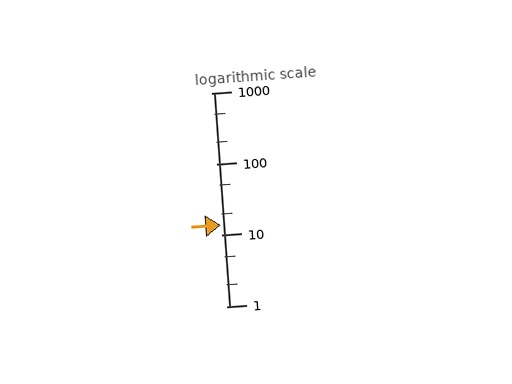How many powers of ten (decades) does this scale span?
The scale spans 3 decades, from 1 to 1000.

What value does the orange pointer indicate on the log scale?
The pointer indicates approximately 14.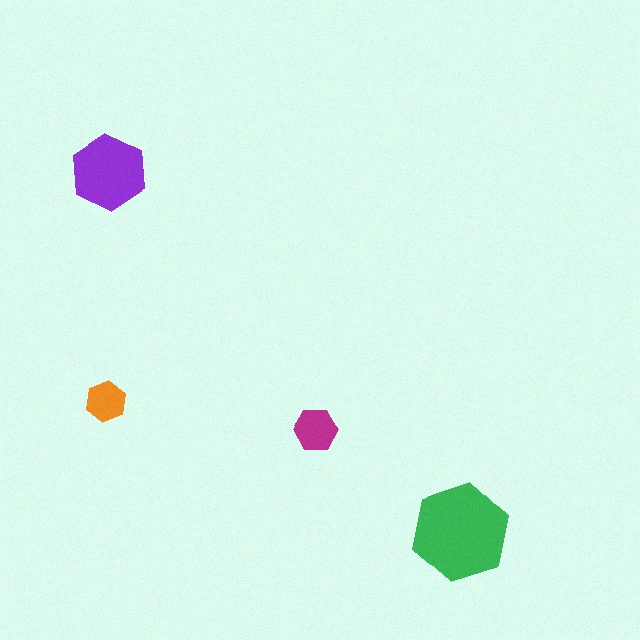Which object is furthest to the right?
The green hexagon is rightmost.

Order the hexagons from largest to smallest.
the green one, the purple one, the magenta one, the orange one.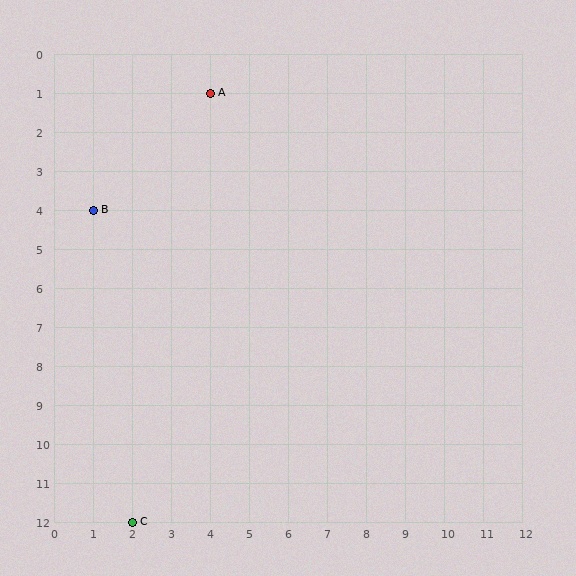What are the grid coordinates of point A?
Point A is at grid coordinates (4, 1).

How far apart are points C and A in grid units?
Points C and A are 2 columns and 11 rows apart (about 11.2 grid units diagonally).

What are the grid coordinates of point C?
Point C is at grid coordinates (2, 12).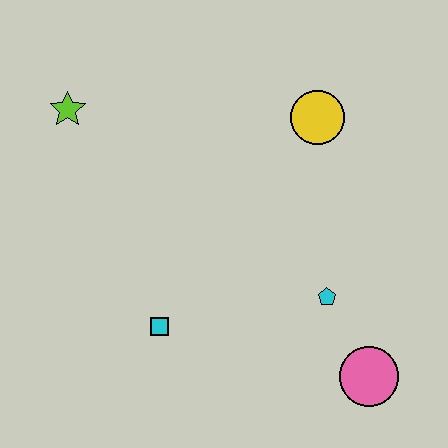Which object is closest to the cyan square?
The cyan pentagon is closest to the cyan square.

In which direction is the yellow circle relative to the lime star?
The yellow circle is to the right of the lime star.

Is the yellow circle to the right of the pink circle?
No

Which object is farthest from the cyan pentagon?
The lime star is farthest from the cyan pentagon.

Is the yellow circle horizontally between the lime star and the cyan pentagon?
Yes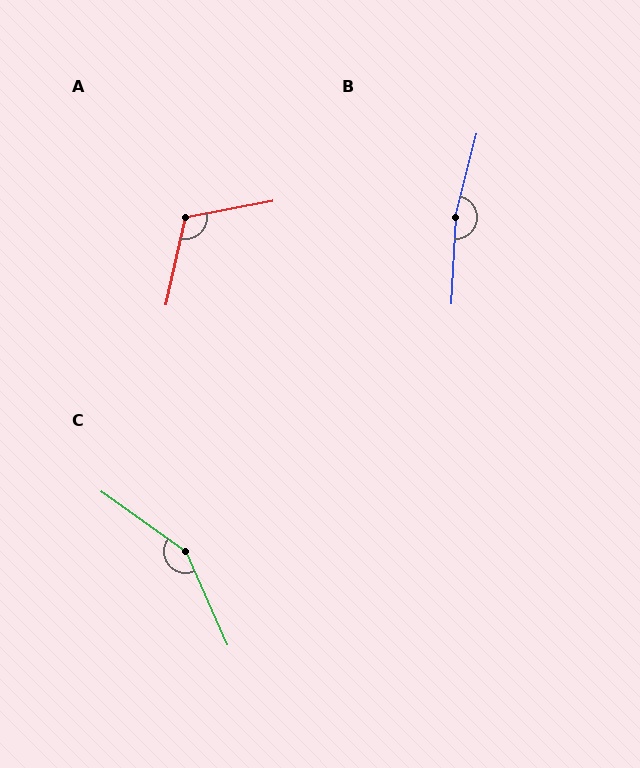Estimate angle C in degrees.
Approximately 150 degrees.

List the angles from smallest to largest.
A (113°), C (150°), B (168°).